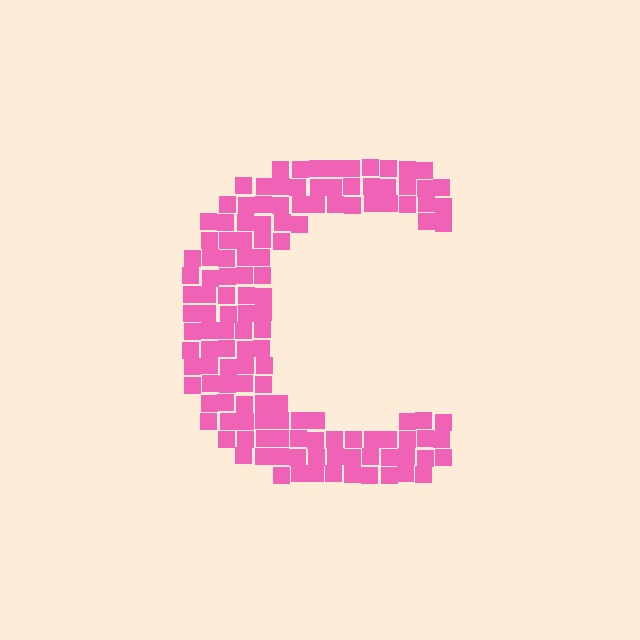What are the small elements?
The small elements are squares.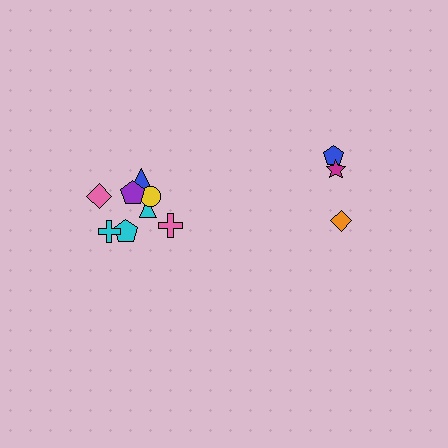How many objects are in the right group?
There are 3 objects.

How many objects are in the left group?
There are 8 objects.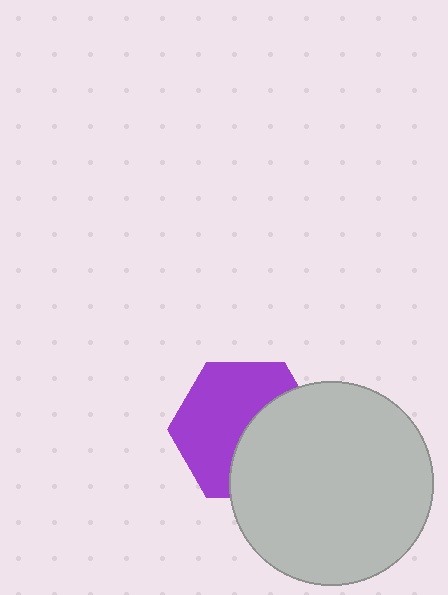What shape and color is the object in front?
The object in front is a light gray circle.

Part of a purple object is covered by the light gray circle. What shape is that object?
It is a hexagon.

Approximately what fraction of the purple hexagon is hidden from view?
Roughly 43% of the purple hexagon is hidden behind the light gray circle.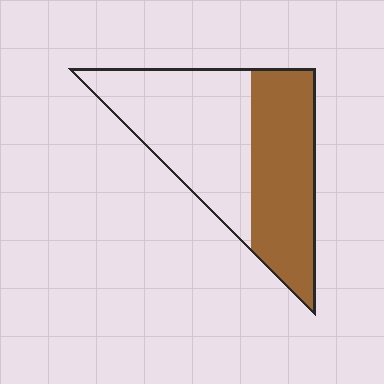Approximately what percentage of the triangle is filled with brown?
Approximately 45%.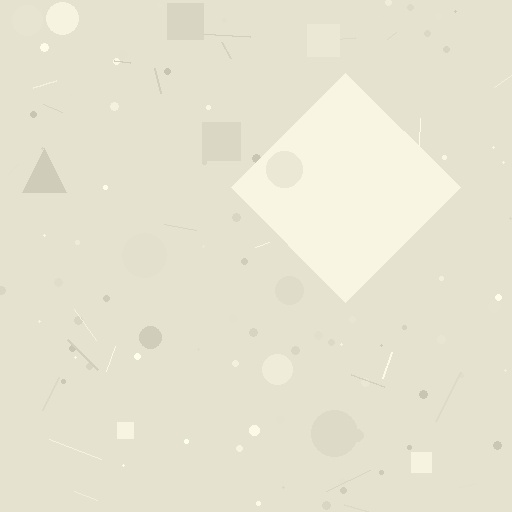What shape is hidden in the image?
A diamond is hidden in the image.